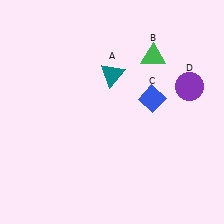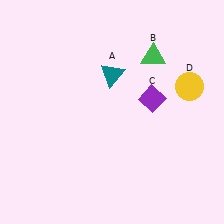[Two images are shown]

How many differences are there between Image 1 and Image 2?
There are 2 differences between the two images.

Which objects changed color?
C changed from blue to purple. D changed from purple to yellow.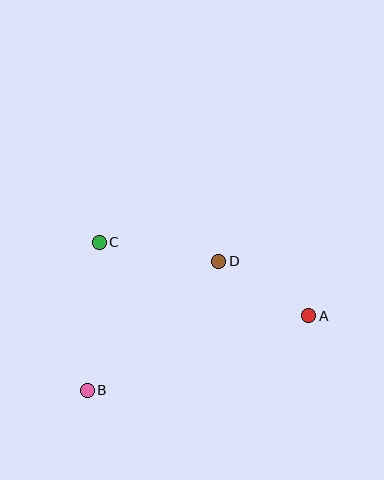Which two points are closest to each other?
Points A and D are closest to each other.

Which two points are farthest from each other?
Points A and B are farthest from each other.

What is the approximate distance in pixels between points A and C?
The distance between A and C is approximately 222 pixels.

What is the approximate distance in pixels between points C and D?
The distance between C and D is approximately 121 pixels.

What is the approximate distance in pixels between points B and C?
The distance between B and C is approximately 148 pixels.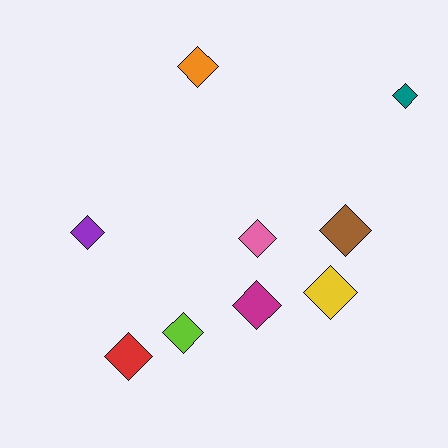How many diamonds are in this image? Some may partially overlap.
There are 9 diamonds.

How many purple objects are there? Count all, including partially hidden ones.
There is 1 purple object.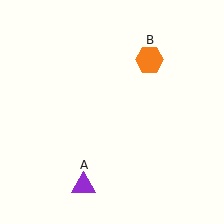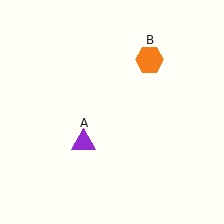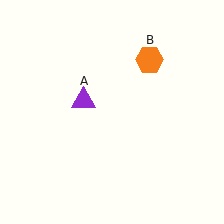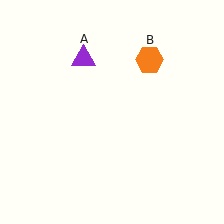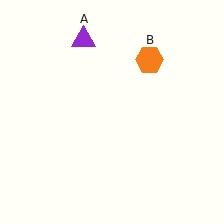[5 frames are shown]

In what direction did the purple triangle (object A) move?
The purple triangle (object A) moved up.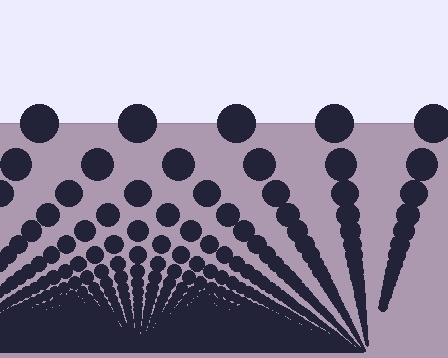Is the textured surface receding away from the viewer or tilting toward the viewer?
The surface appears to tilt toward the viewer. Texture elements get larger and sparser toward the top.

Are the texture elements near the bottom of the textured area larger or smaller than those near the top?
Smaller. The gradient is inverted — elements near the bottom are smaller and denser.